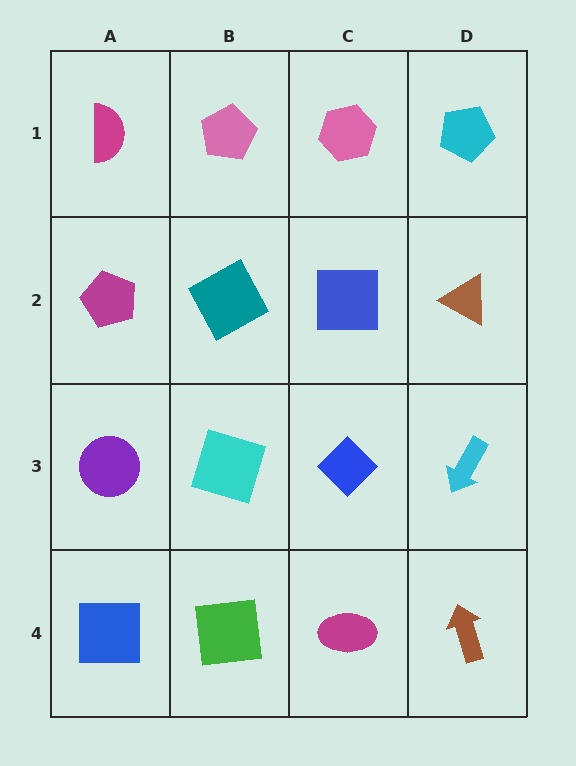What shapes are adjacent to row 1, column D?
A brown triangle (row 2, column D), a pink hexagon (row 1, column C).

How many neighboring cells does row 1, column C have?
3.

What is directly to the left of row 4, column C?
A green square.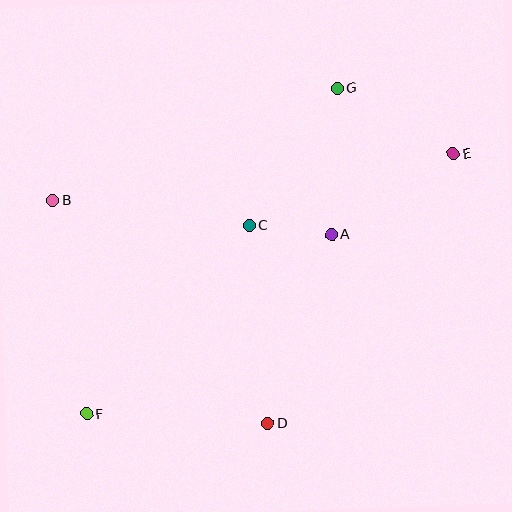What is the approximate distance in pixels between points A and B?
The distance between A and B is approximately 281 pixels.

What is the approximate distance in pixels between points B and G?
The distance between B and G is approximately 306 pixels.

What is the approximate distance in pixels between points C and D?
The distance between C and D is approximately 199 pixels.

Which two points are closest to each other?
Points A and C are closest to each other.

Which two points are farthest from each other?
Points E and F are farthest from each other.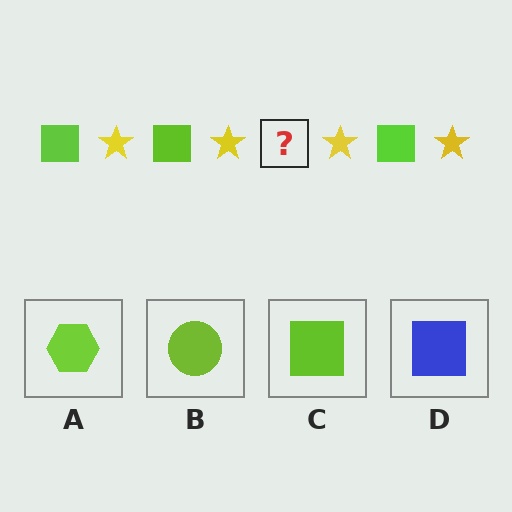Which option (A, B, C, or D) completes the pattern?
C.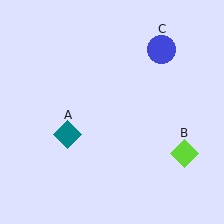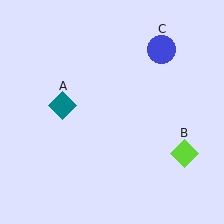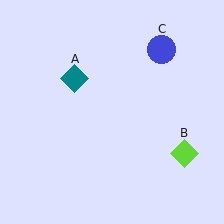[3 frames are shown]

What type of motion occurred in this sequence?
The teal diamond (object A) rotated clockwise around the center of the scene.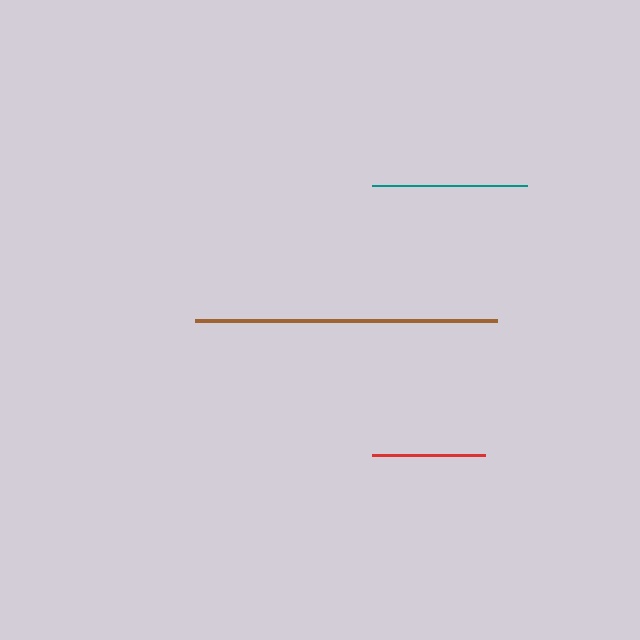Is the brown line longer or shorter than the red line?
The brown line is longer than the red line.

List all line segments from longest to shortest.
From longest to shortest: brown, teal, red.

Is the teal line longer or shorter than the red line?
The teal line is longer than the red line.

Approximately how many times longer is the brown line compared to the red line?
The brown line is approximately 2.7 times the length of the red line.